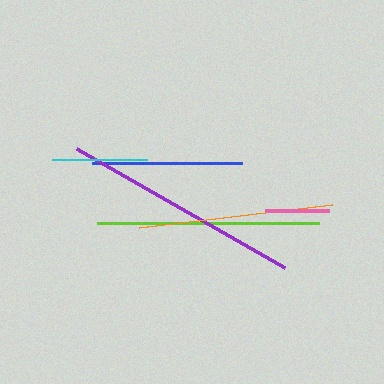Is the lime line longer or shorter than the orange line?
The lime line is longer than the orange line.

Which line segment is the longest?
The purple line is the longest at approximately 240 pixels.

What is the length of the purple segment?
The purple segment is approximately 240 pixels long.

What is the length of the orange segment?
The orange segment is approximately 195 pixels long.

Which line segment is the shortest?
The pink line is the shortest at approximately 64 pixels.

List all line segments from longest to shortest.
From longest to shortest: purple, lime, orange, blue, cyan, pink.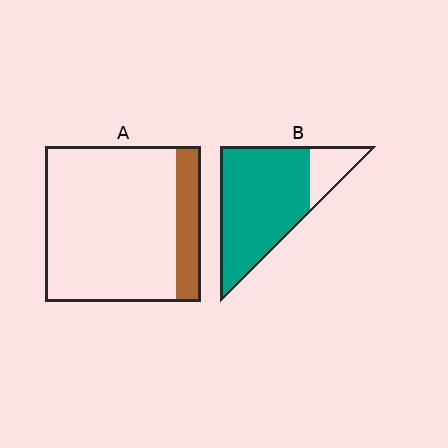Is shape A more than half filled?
No.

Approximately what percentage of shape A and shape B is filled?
A is approximately 15% and B is approximately 80%.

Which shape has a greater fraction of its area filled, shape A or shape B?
Shape B.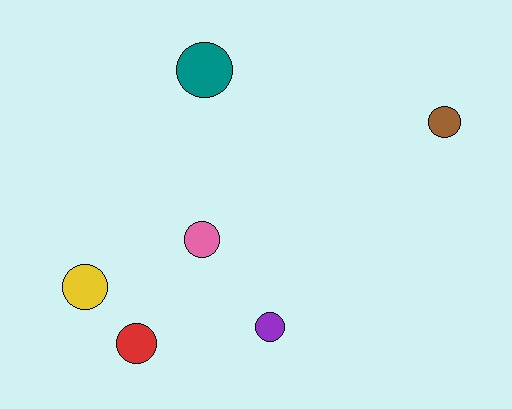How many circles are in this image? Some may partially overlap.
There are 6 circles.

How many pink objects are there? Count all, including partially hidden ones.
There is 1 pink object.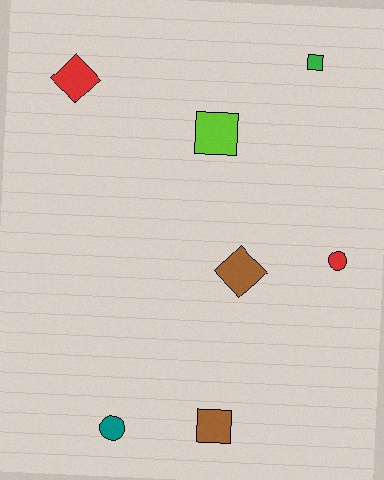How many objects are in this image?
There are 7 objects.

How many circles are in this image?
There are 2 circles.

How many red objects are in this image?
There are 2 red objects.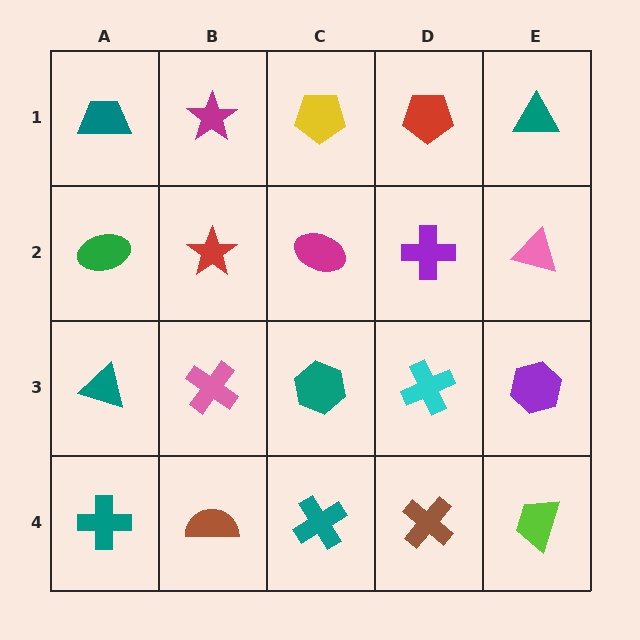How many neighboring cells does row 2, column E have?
3.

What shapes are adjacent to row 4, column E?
A purple hexagon (row 3, column E), a brown cross (row 4, column D).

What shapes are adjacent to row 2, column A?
A teal trapezoid (row 1, column A), a teal triangle (row 3, column A), a red star (row 2, column B).